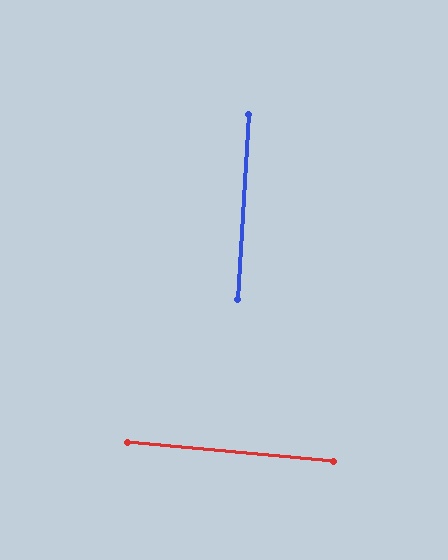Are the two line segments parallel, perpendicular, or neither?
Perpendicular — they meet at approximately 88°.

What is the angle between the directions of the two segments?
Approximately 88 degrees.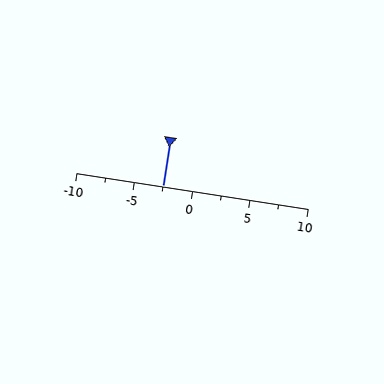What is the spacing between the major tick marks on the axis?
The major ticks are spaced 5 apart.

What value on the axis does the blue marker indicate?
The marker indicates approximately -2.5.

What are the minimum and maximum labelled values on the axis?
The axis runs from -10 to 10.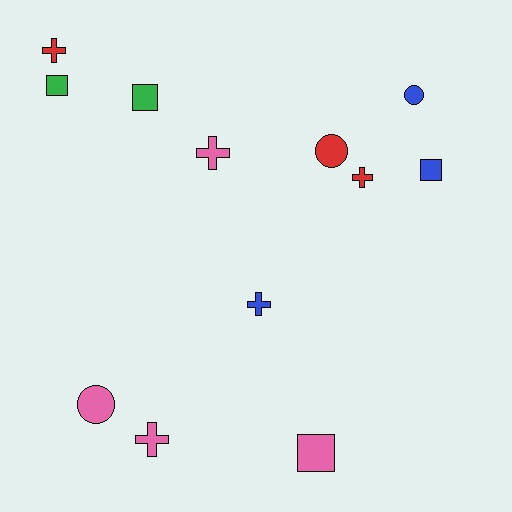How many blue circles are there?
There is 1 blue circle.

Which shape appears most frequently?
Cross, with 5 objects.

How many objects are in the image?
There are 12 objects.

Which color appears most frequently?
Pink, with 4 objects.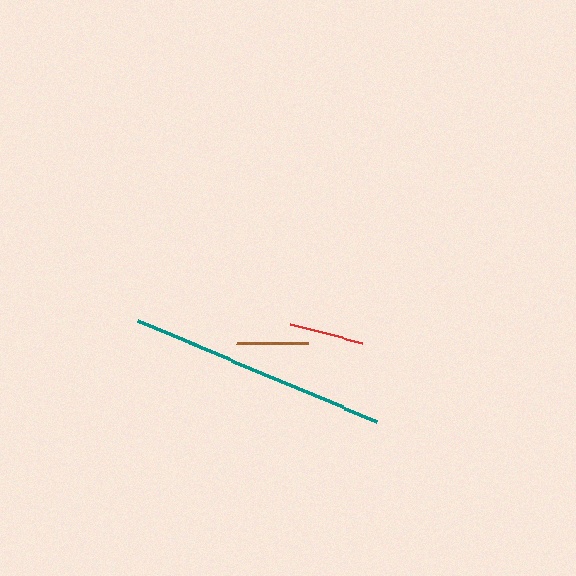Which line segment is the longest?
The teal line is the longest at approximately 260 pixels.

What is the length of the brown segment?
The brown segment is approximately 70 pixels long.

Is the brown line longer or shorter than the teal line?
The teal line is longer than the brown line.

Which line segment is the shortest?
The brown line is the shortest at approximately 70 pixels.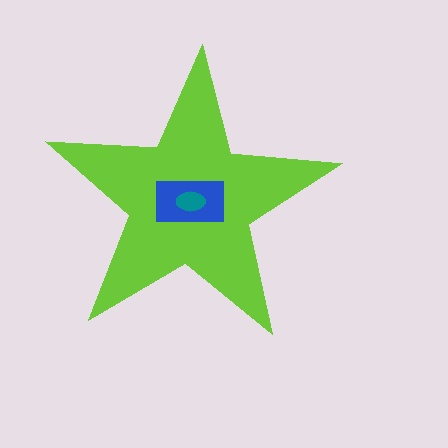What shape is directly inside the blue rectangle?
The teal ellipse.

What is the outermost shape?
The lime star.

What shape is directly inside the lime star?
The blue rectangle.